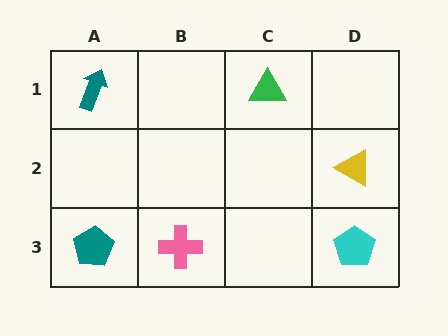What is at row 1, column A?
A teal arrow.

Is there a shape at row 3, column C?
No, that cell is empty.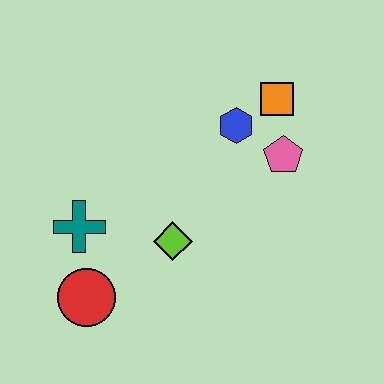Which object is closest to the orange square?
The blue hexagon is closest to the orange square.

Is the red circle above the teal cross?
No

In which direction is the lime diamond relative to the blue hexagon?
The lime diamond is below the blue hexagon.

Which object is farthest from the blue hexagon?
The red circle is farthest from the blue hexagon.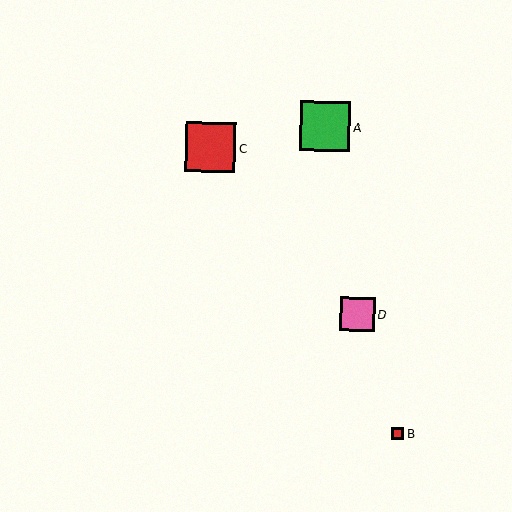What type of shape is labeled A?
Shape A is a green square.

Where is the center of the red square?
The center of the red square is at (398, 434).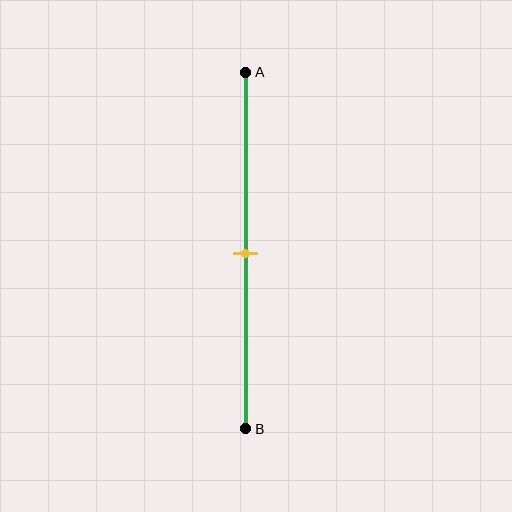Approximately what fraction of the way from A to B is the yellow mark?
The yellow mark is approximately 50% of the way from A to B.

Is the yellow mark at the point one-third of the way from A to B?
No, the mark is at about 50% from A, not at the 33% one-third point.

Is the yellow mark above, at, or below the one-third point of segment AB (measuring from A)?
The yellow mark is below the one-third point of segment AB.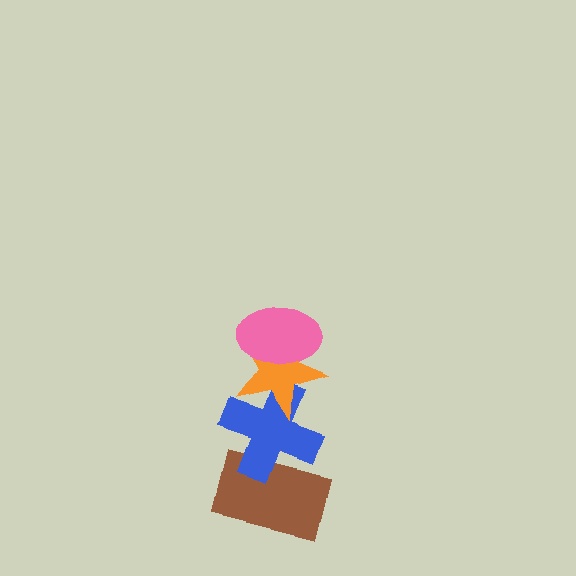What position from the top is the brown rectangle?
The brown rectangle is 4th from the top.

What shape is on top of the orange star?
The pink ellipse is on top of the orange star.